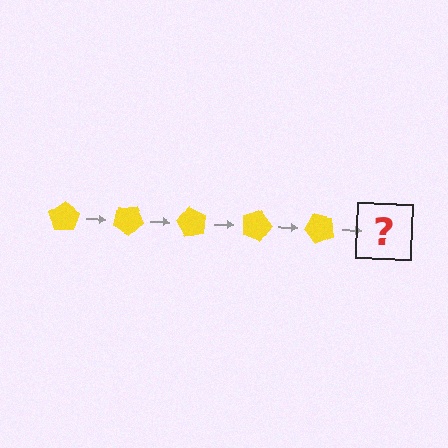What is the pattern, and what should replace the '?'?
The pattern is that the pentagon rotates 30 degrees each step. The '?' should be a yellow pentagon rotated 150 degrees.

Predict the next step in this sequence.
The next step is a yellow pentagon rotated 150 degrees.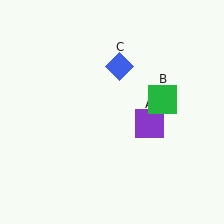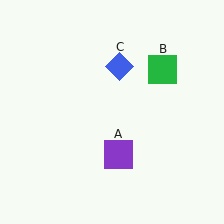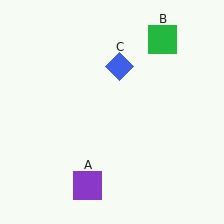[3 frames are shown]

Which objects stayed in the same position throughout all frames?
Blue diamond (object C) remained stationary.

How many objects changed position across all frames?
2 objects changed position: purple square (object A), green square (object B).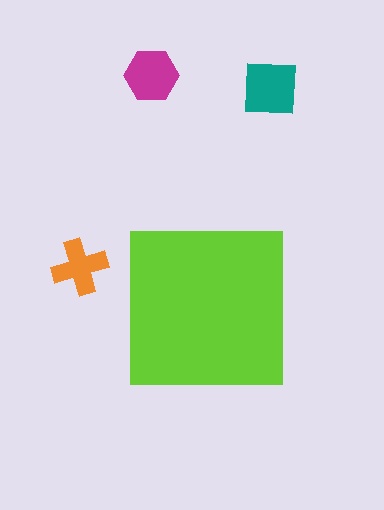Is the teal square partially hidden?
No, the teal square is fully visible.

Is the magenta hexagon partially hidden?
No, the magenta hexagon is fully visible.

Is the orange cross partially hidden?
No, the orange cross is fully visible.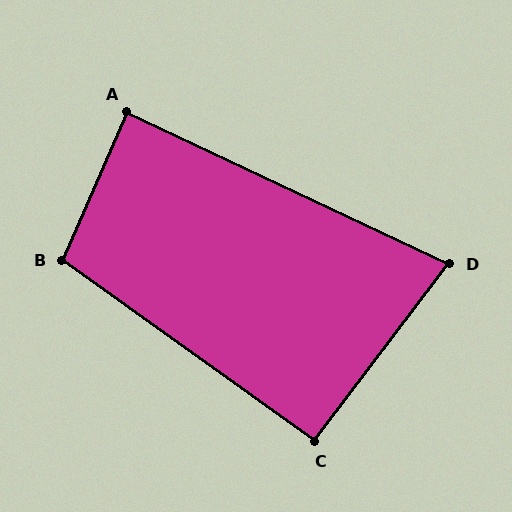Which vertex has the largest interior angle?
B, at approximately 102 degrees.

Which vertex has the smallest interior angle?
D, at approximately 78 degrees.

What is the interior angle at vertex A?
Approximately 88 degrees (approximately right).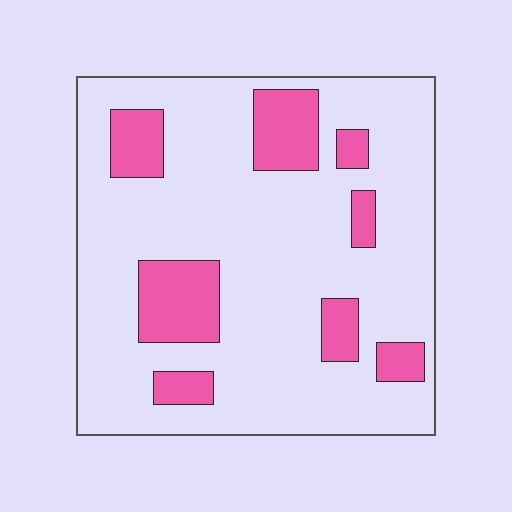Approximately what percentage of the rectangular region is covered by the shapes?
Approximately 20%.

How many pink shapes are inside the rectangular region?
8.